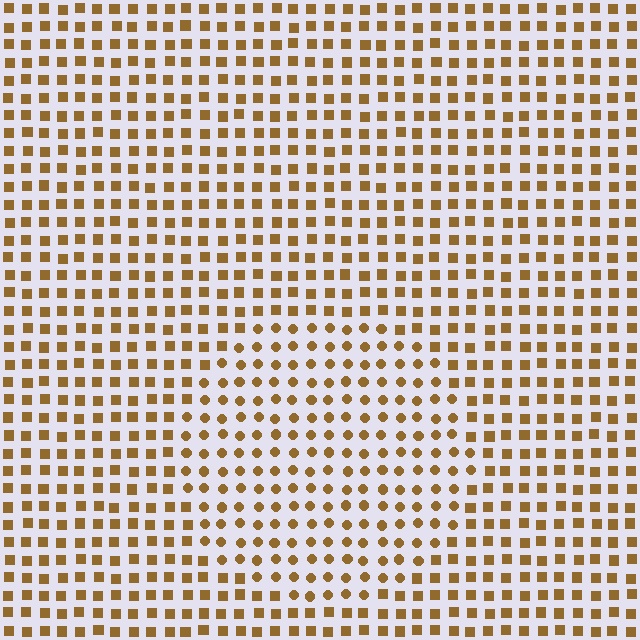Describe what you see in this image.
The image is filled with small brown elements arranged in a uniform grid. A circle-shaped region contains circles, while the surrounding area contains squares. The boundary is defined purely by the change in element shape.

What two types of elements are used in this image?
The image uses circles inside the circle region and squares outside it.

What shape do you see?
I see a circle.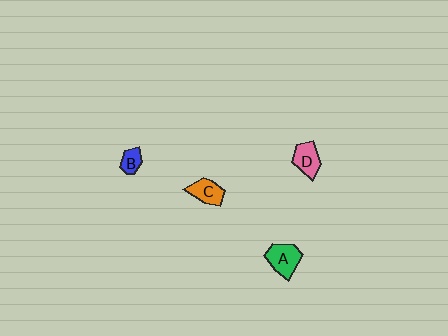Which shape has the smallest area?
Shape B (blue).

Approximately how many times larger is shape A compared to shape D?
Approximately 1.2 times.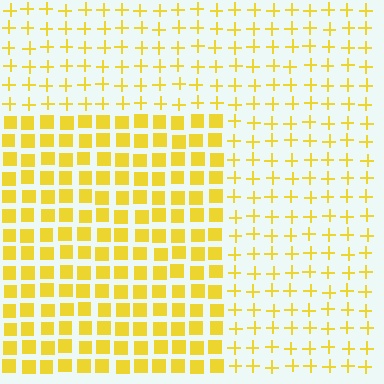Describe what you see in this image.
The image is filled with small yellow elements arranged in a uniform grid. A rectangle-shaped region contains squares, while the surrounding area contains plus signs. The boundary is defined purely by the change in element shape.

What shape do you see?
I see a rectangle.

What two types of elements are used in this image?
The image uses squares inside the rectangle region and plus signs outside it.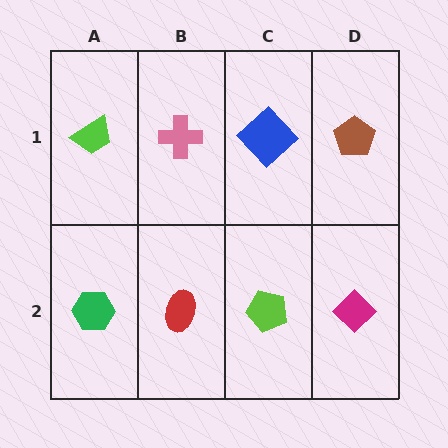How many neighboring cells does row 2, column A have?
2.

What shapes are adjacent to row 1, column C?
A lime pentagon (row 2, column C), a pink cross (row 1, column B), a brown pentagon (row 1, column D).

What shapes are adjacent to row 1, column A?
A green hexagon (row 2, column A), a pink cross (row 1, column B).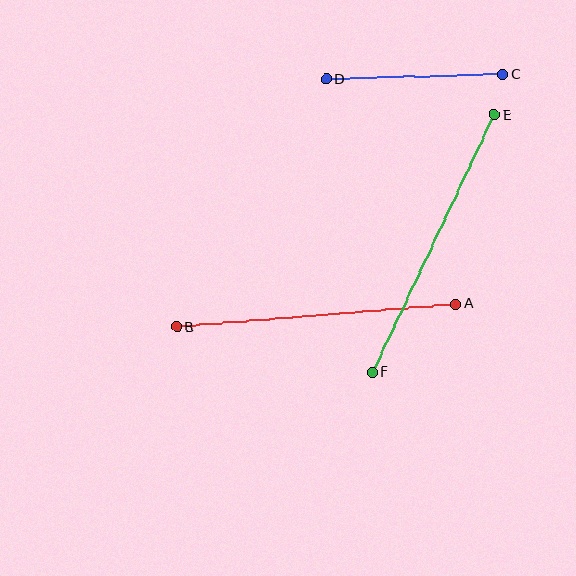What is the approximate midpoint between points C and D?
The midpoint is at approximately (415, 77) pixels.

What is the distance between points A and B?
The distance is approximately 280 pixels.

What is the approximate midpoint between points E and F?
The midpoint is at approximately (433, 244) pixels.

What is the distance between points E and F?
The distance is approximately 284 pixels.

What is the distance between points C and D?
The distance is approximately 177 pixels.